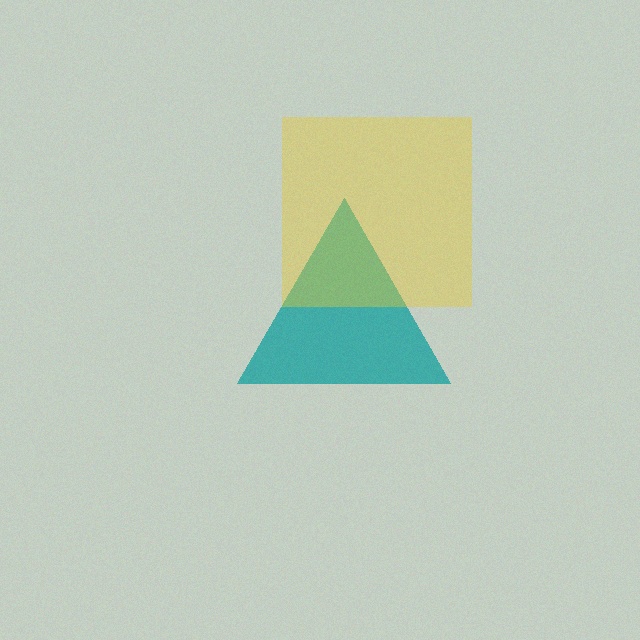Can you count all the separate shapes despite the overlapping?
Yes, there are 2 separate shapes.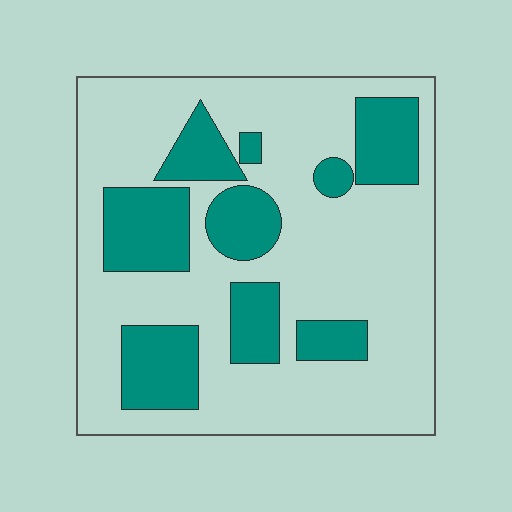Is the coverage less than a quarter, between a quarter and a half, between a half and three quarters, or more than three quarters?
Between a quarter and a half.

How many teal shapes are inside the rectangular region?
9.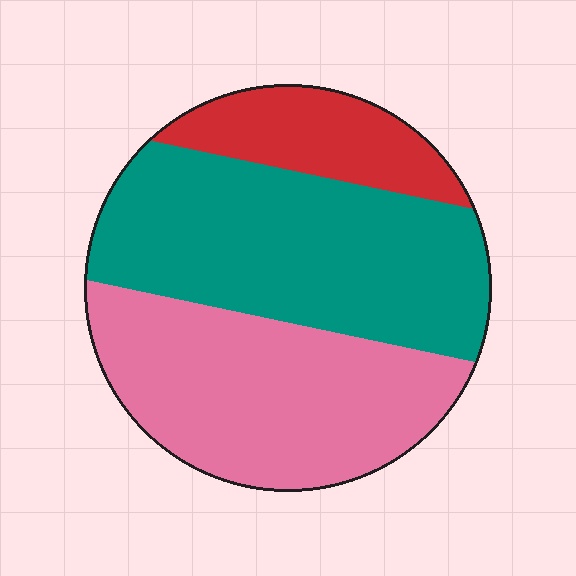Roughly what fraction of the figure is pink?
Pink covers about 40% of the figure.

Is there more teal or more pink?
Teal.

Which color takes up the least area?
Red, at roughly 15%.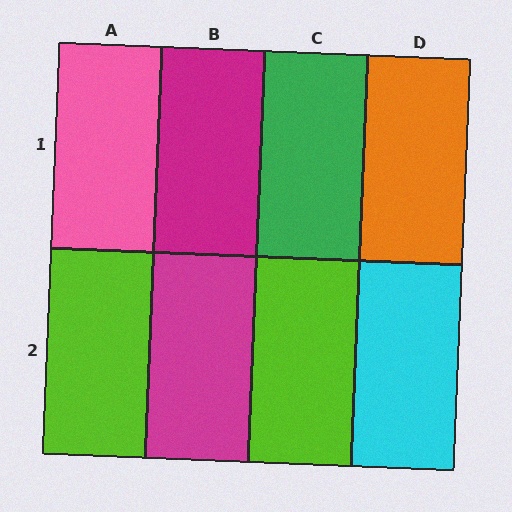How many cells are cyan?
1 cell is cyan.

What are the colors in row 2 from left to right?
Lime, magenta, lime, cyan.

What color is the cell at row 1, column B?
Magenta.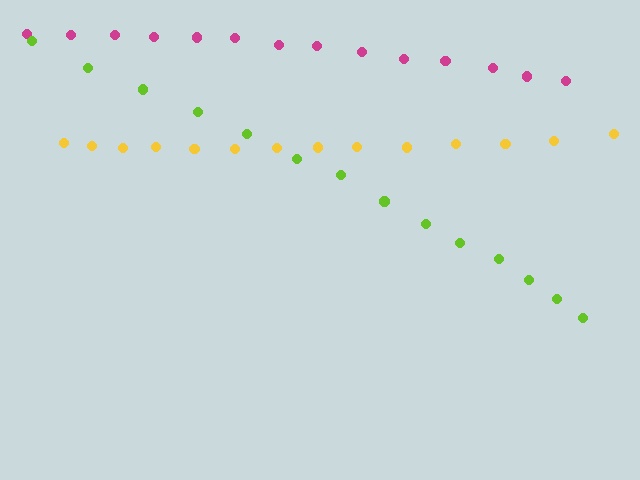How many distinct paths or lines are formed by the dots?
There are 3 distinct paths.